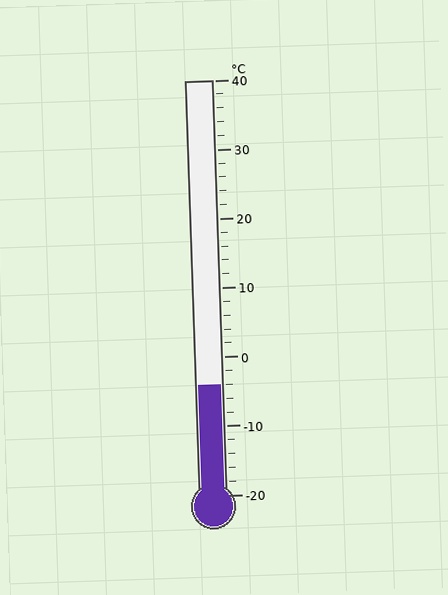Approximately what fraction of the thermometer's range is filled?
The thermometer is filled to approximately 25% of its range.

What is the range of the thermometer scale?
The thermometer scale ranges from -20°C to 40°C.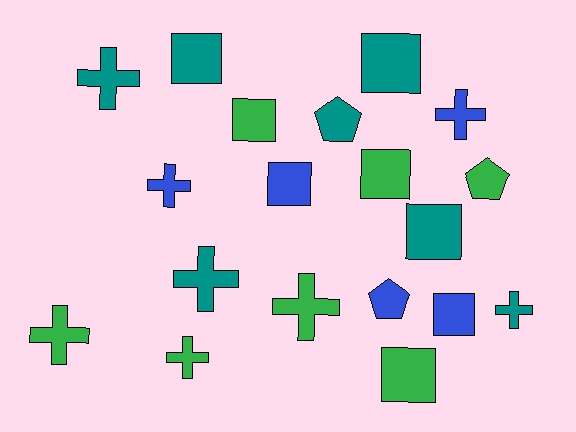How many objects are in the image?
There are 19 objects.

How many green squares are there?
There are 3 green squares.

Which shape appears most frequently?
Cross, with 8 objects.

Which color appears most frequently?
Teal, with 7 objects.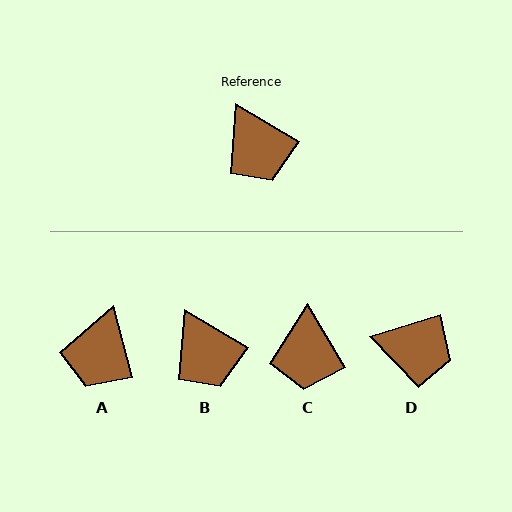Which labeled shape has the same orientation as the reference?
B.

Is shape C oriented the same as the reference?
No, it is off by about 28 degrees.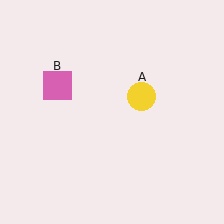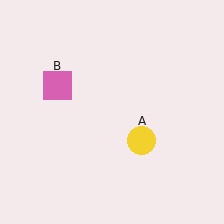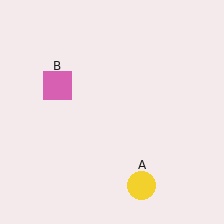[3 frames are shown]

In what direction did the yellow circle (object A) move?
The yellow circle (object A) moved down.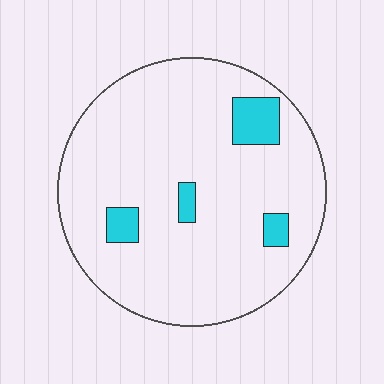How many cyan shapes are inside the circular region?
4.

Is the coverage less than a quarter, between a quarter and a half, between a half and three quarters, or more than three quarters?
Less than a quarter.